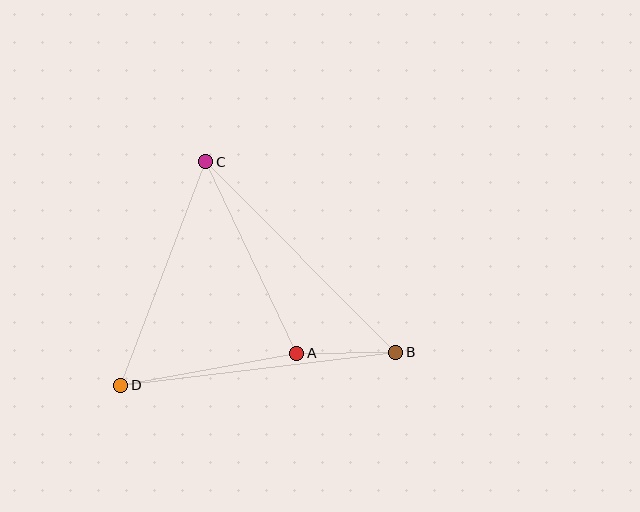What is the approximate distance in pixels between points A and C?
The distance between A and C is approximately 212 pixels.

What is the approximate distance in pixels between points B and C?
The distance between B and C is approximately 269 pixels.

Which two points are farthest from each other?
Points B and D are farthest from each other.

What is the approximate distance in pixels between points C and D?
The distance between C and D is approximately 239 pixels.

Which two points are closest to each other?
Points A and B are closest to each other.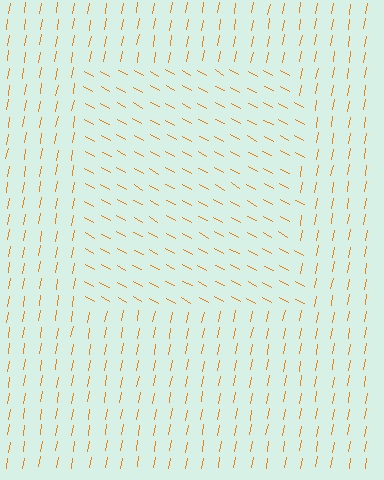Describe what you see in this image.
The image is filled with small orange line segments. A rectangle region in the image has lines oriented differently from the surrounding lines, creating a visible texture boundary.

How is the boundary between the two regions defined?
The boundary is defined purely by a change in line orientation (approximately 71 degrees difference). All lines are the same color and thickness.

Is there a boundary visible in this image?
Yes, there is a texture boundary formed by a change in line orientation.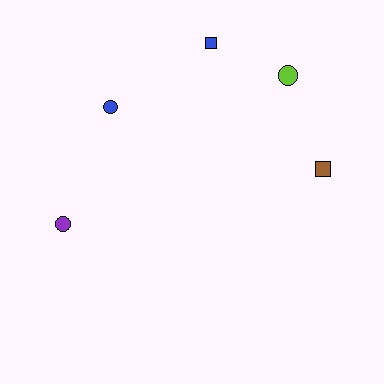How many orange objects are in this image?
There are no orange objects.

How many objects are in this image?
There are 5 objects.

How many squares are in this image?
There are 2 squares.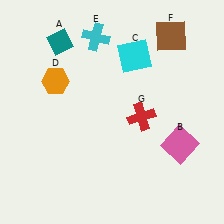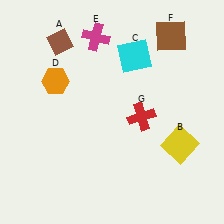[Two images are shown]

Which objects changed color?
A changed from teal to brown. B changed from pink to yellow. E changed from cyan to magenta.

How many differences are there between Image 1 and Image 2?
There are 3 differences between the two images.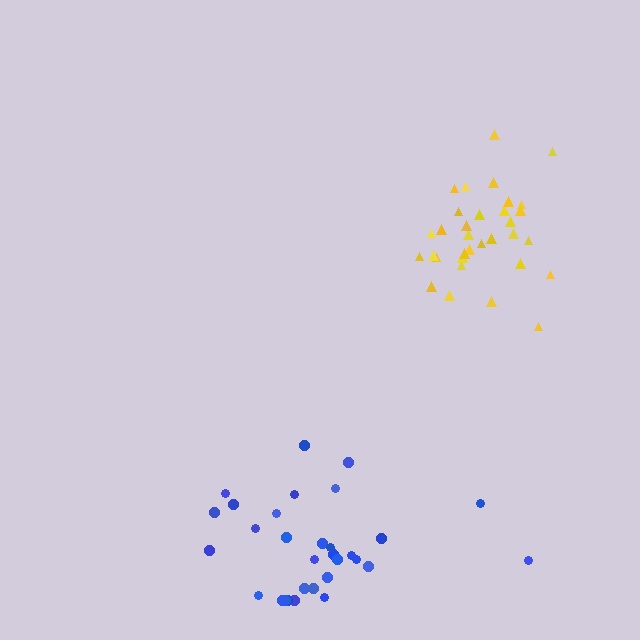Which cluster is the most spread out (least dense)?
Blue.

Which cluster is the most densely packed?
Yellow.